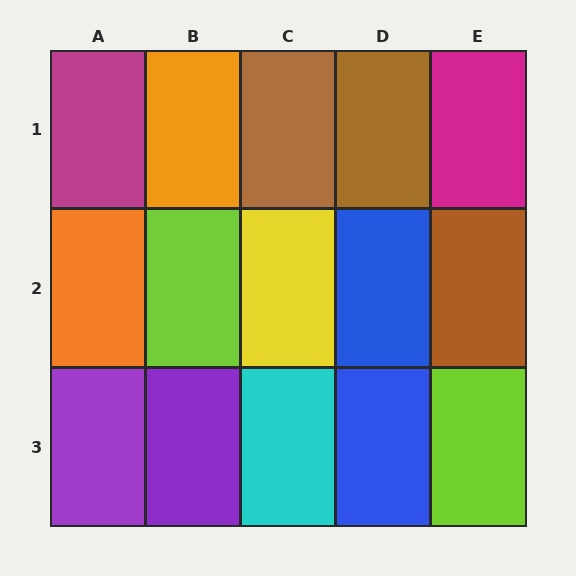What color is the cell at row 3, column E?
Lime.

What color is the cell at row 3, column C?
Cyan.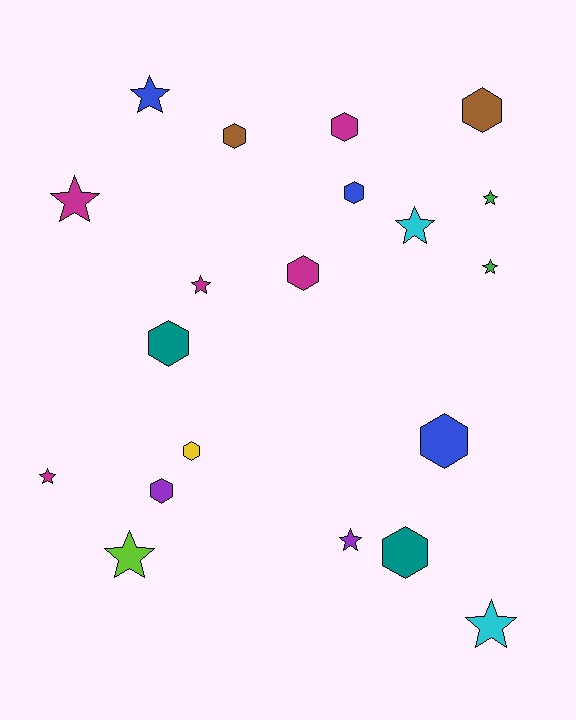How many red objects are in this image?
There are no red objects.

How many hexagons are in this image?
There are 10 hexagons.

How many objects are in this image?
There are 20 objects.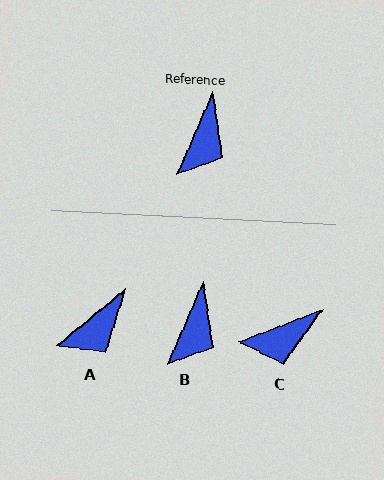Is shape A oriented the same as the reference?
No, it is off by about 26 degrees.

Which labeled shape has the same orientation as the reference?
B.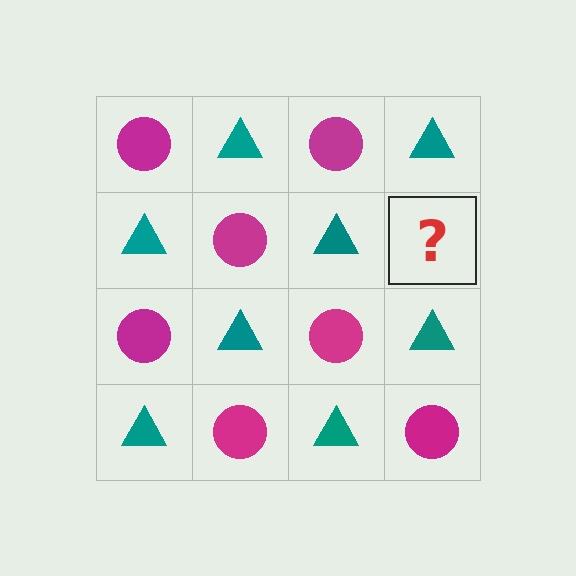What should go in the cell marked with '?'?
The missing cell should contain a magenta circle.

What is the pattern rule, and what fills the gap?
The rule is that it alternates magenta circle and teal triangle in a checkerboard pattern. The gap should be filled with a magenta circle.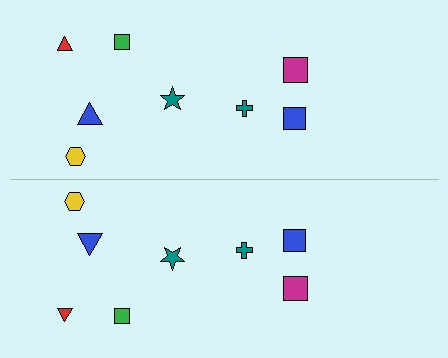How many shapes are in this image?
There are 16 shapes in this image.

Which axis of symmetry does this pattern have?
The pattern has a horizontal axis of symmetry running through the center of the image.